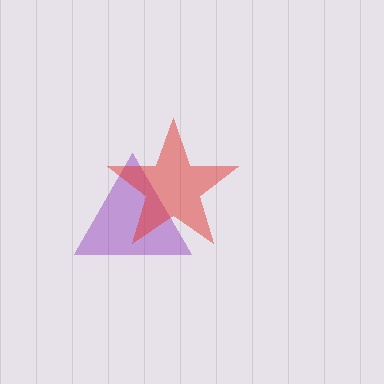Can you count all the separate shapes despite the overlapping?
Yes, there are 2 separate shapes.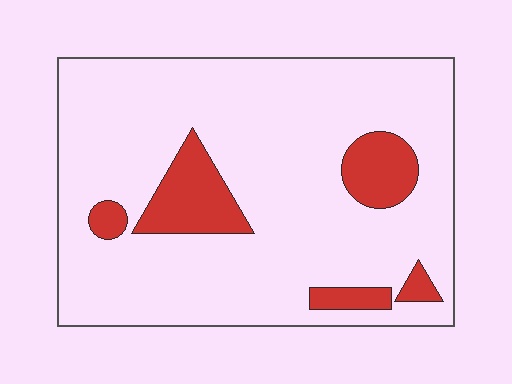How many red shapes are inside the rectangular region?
5.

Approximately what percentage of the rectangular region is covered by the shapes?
Approximately 15%.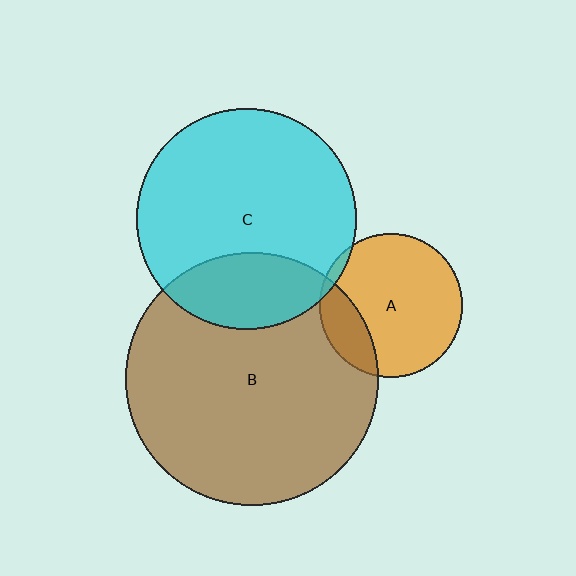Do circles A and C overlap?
Yes.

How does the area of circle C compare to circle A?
Approximately 2.4 times.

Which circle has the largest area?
Circle B (brown).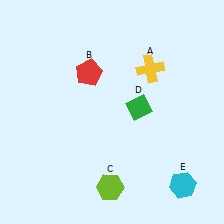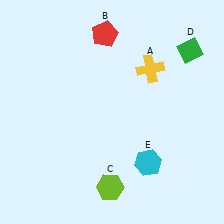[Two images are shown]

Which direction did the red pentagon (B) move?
The red pentagon (B) moved up.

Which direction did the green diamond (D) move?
The green diamond (D) moved up.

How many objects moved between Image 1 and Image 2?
3 objects moved between the two images.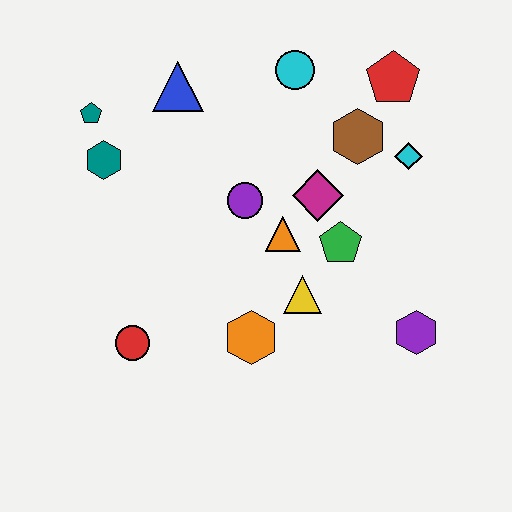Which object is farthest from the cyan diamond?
The red circle is farthest from the cyan diamond.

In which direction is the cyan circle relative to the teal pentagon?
The cyan circle is to the right of the teal pentagon.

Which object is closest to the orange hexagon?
The yellow triangle is closest to the orange hexagon.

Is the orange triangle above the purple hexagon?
Yes